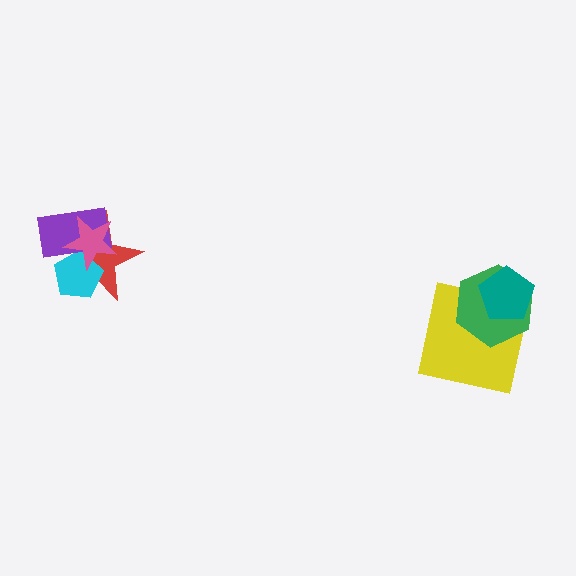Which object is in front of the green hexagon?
The teal pentagon is in front of the green hexagon.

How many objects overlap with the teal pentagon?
2 objects overlap with the teal pentagon.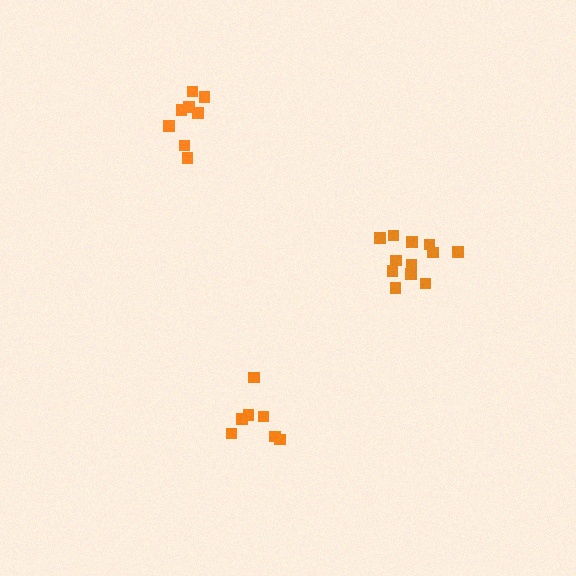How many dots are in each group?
Group 1: 12 dots, Group 2: 7 dots, Group 3: 8 dots (27 total).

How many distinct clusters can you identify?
There are 3 distinct clusters.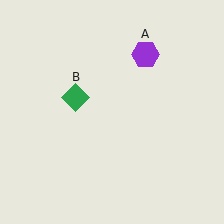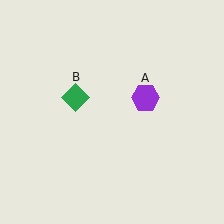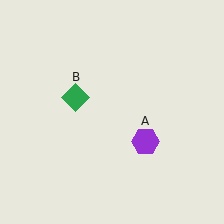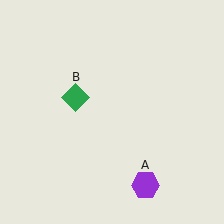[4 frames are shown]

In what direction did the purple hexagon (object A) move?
The purple hexagon (object A) moved down.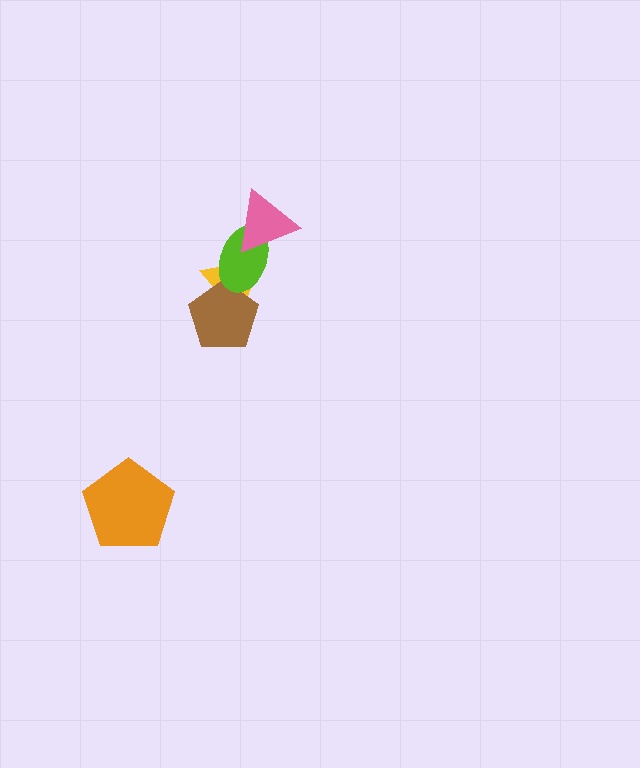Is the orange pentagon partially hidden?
No, no other shape covers it.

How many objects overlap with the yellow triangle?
2 objects overlap with the yellow triangle.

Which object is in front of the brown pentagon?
The lime ellipse is in front of the brown pentagon.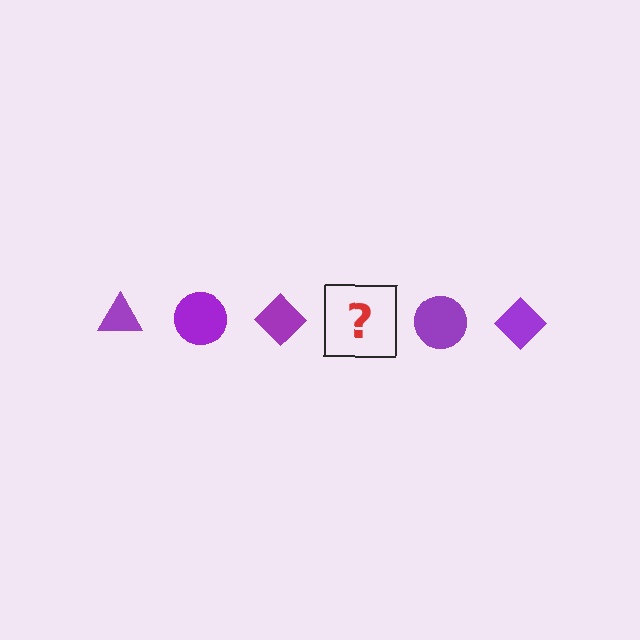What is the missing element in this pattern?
The missing element is a purple triangle.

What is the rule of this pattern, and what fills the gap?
The rule is that the pattern cycles through triangle, circle, diamond shapes in purple. The gap should be filled with a purple triangle.